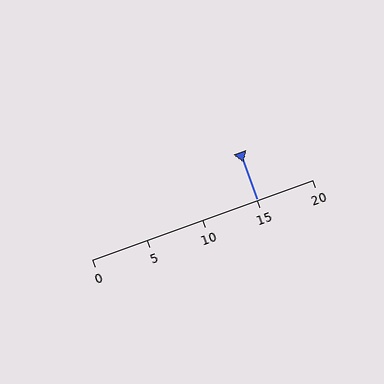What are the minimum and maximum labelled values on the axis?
The axis runs from 0 to 20.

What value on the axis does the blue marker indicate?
The marker indicates approximately 15.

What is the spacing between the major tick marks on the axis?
The major ticks are spaced 5 apart.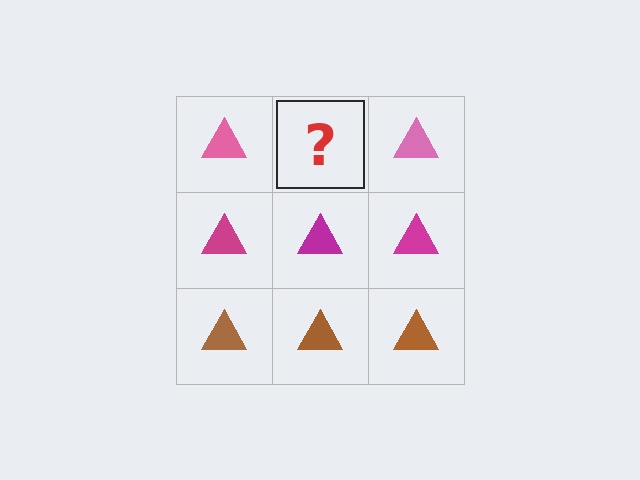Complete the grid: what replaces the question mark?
The question mark should be replaced with a pink triangle.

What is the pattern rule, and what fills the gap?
The rule is that each row has a consistent color. The gap should be filled with a pink triangle.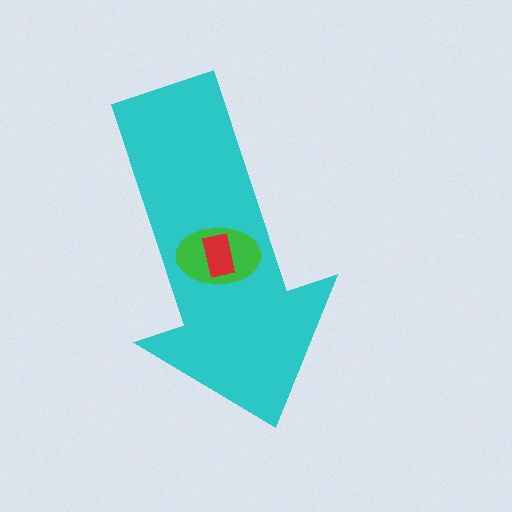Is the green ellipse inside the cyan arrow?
Yes.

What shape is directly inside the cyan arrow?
The green ellipse.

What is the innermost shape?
The red rectangle.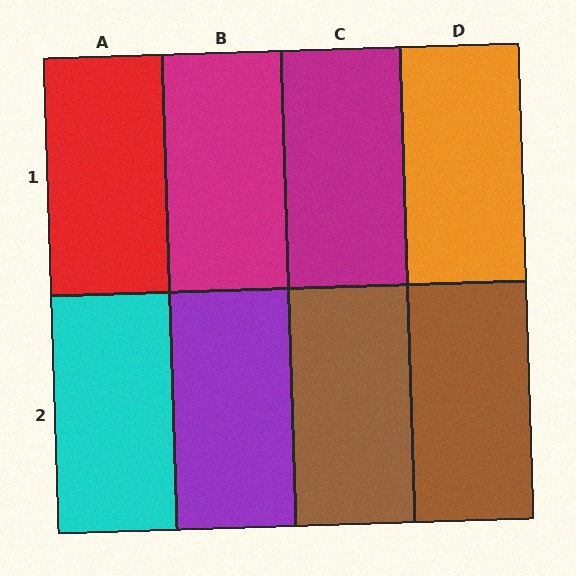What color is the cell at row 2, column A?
Cyan.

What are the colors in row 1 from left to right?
Red, magenta, magenta, orange.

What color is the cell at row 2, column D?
Brown.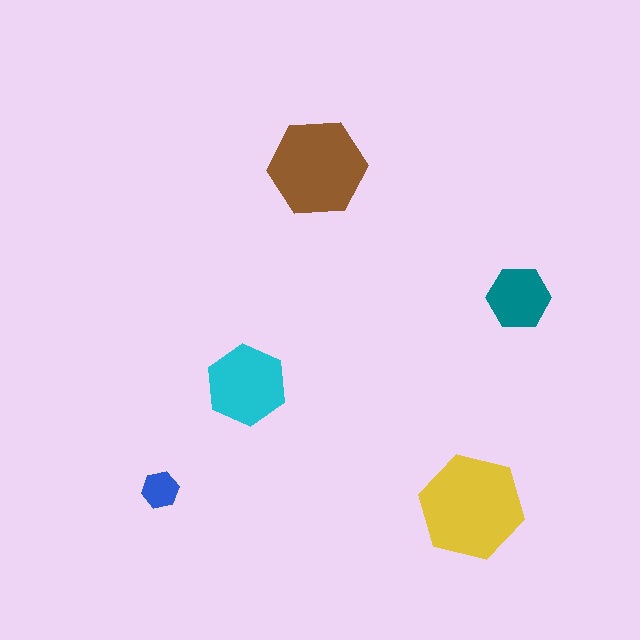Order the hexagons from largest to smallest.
the yellow one, the brown one, the cyan one, the teal one, the blue one.